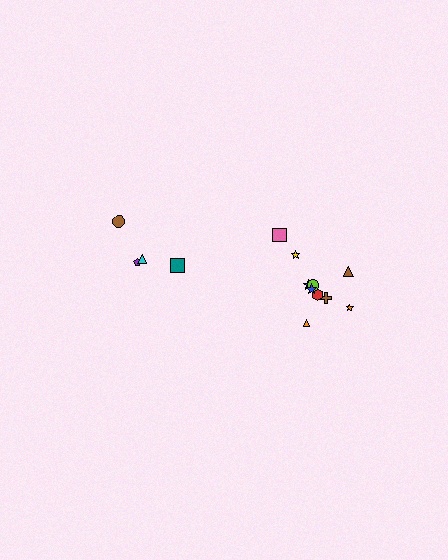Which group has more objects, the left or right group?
The right group.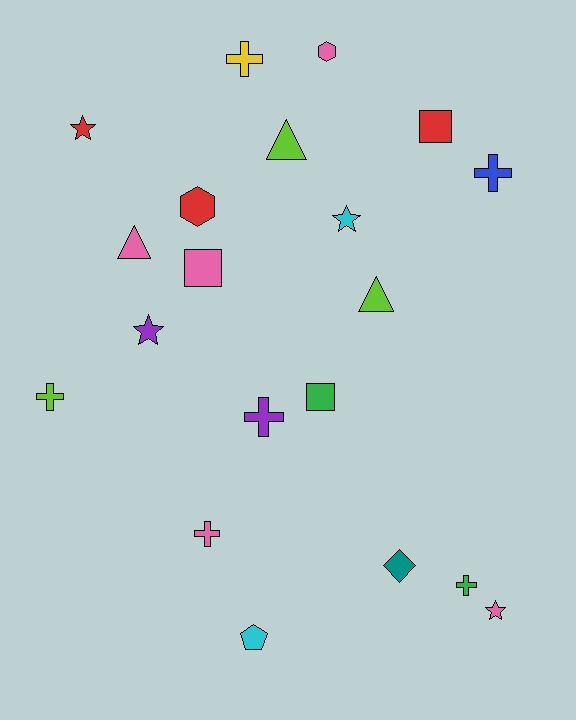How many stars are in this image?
There are 4 stars.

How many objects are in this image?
There are 20 objects.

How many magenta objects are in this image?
There are no magenta objects.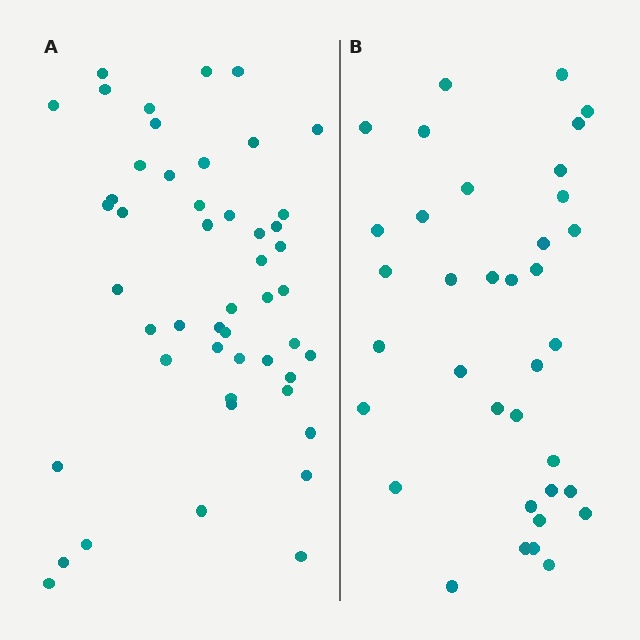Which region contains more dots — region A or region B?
Region A (the left region) has more dots.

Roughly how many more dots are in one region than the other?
Region A has approximately 15 more dots than region B.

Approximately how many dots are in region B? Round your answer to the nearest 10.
About 40 dots. (The exact count is 36, which rounds to 40.)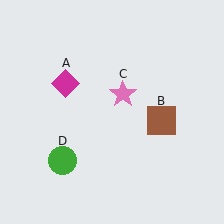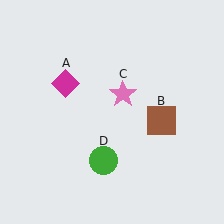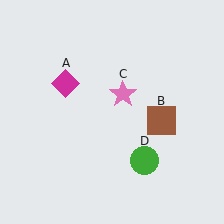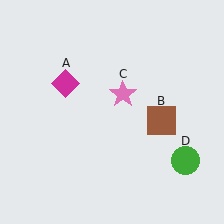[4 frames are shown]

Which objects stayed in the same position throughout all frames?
Magenta diamond (object A) and brown square (object B) and pink star (object C) remained stationary.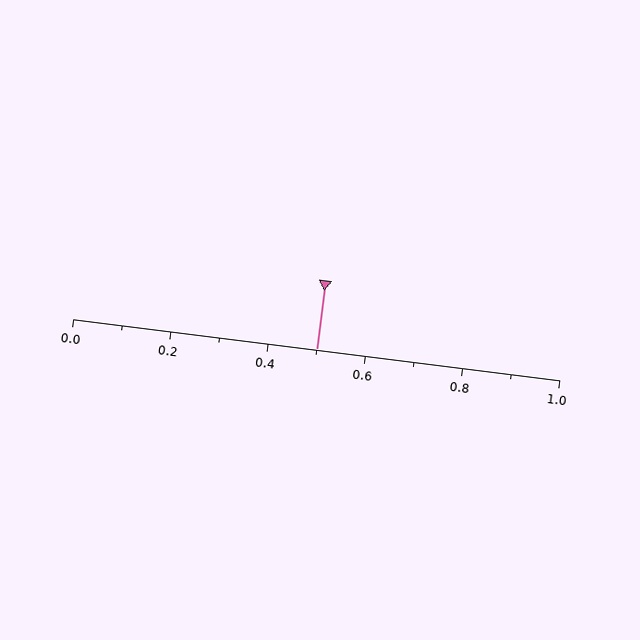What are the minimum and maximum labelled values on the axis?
The axis runs from 0.0 to 1.0.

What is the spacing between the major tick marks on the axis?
The major ticks are spaced 0.2 apart.